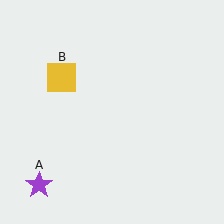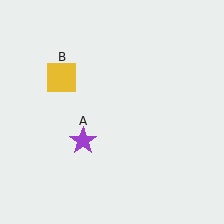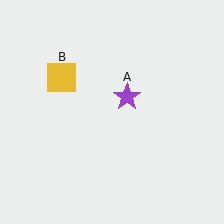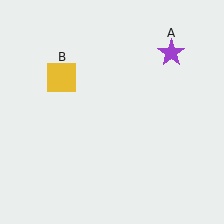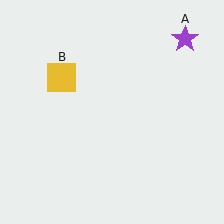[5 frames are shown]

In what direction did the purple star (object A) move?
The purple star (object A) moved up and to the right.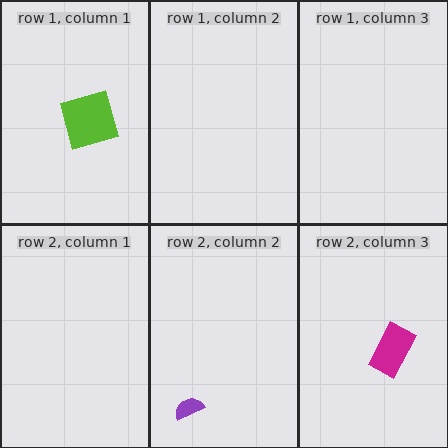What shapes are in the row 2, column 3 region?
The magenta rectangle.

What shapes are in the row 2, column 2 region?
The purple semicircle.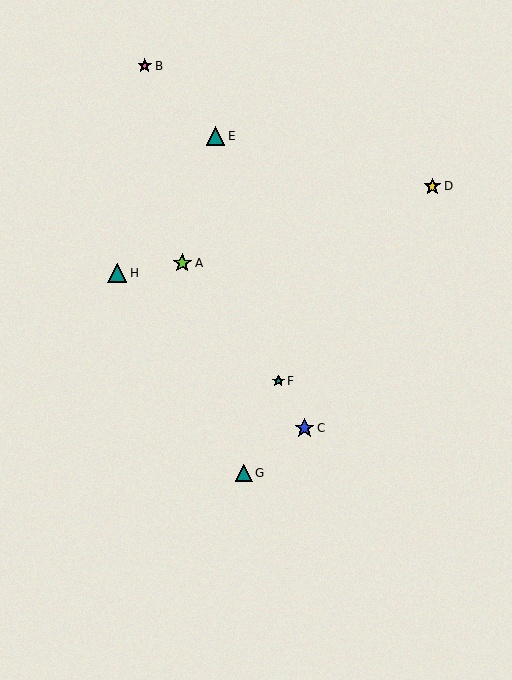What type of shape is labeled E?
Shape E is a teal triangle.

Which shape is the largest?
The blue star (labeled C) is the largest.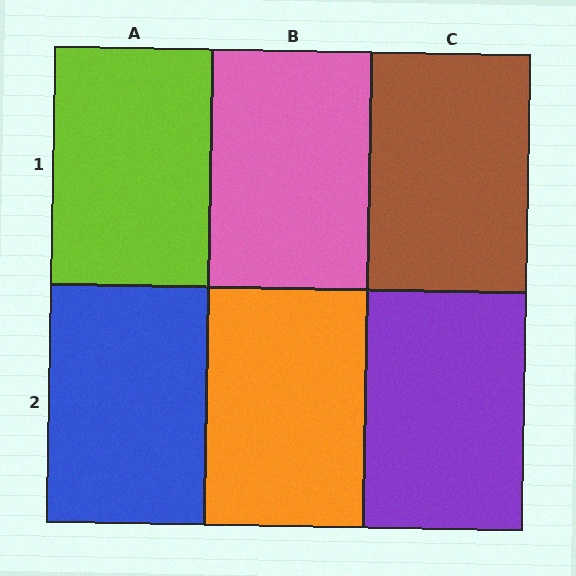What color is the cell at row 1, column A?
Lime.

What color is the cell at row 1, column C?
Brown.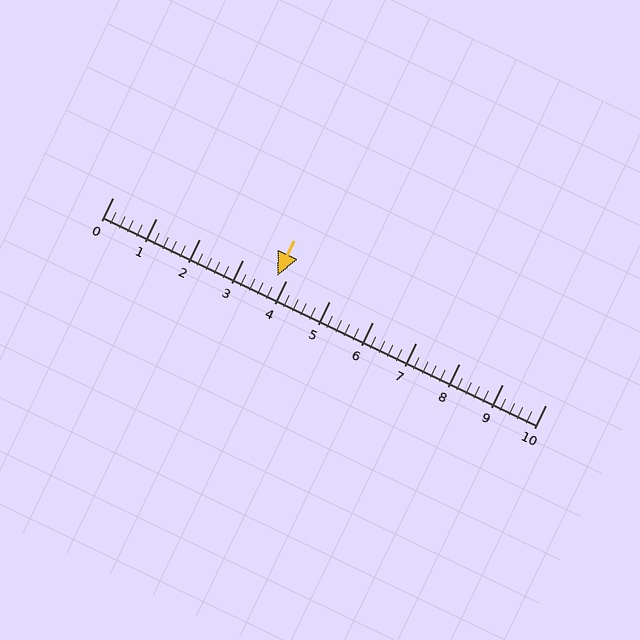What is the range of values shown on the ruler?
The ruler shows values from 0 to 10.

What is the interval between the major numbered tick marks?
The major tick marks are spaced 1 units apart.